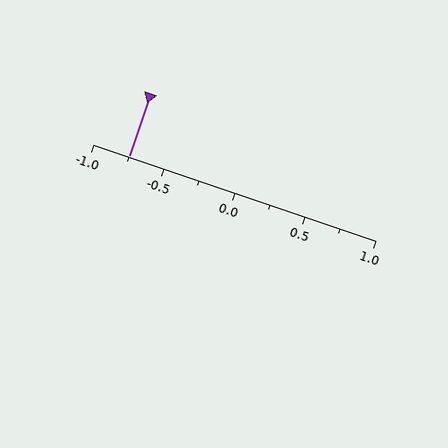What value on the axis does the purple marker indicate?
The marker indicates approximately -0.75.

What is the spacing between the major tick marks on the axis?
The major ticks are spaced 0.5 apart.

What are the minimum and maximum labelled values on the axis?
The axis runs from -1.0 to 1.0.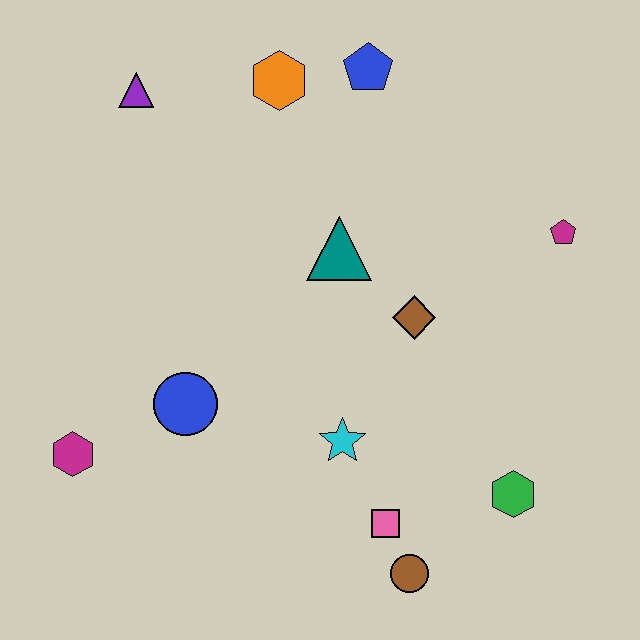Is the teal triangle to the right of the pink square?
No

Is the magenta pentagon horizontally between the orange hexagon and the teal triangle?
No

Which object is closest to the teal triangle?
The brown diamond is closest to the teal triangle.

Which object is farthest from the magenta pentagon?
The magenta hexagon is farthest from the magenta pentagon.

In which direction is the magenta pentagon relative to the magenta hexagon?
The magenta pentagon is to the right of the magenta hexagon.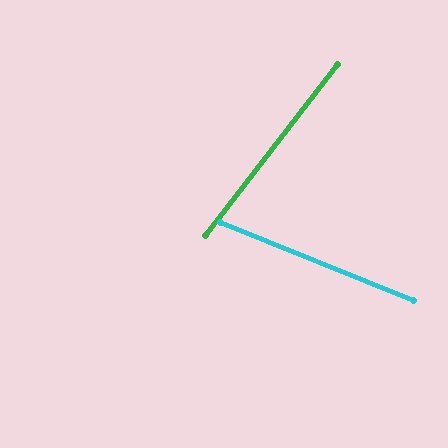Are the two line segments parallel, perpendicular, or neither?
Neither parallel nor perpendicular — they differ by about 74°.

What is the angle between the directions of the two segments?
Approximately 74 degrees.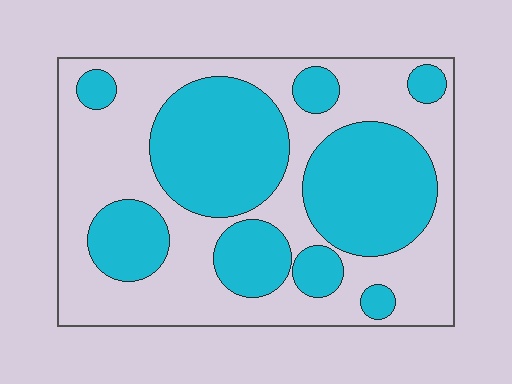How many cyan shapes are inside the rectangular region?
9.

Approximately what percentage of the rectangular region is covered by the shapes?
Approximately 45%.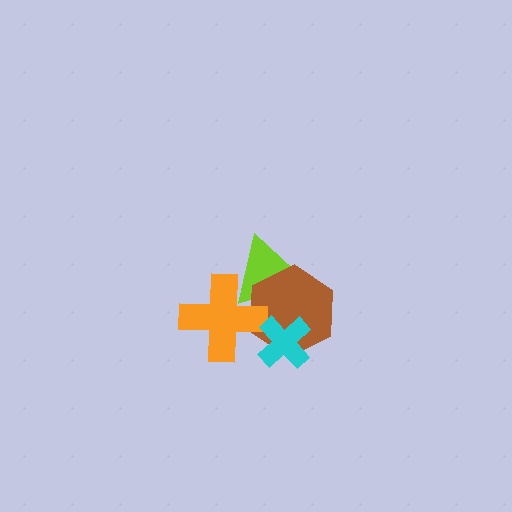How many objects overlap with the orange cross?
2 objects overlap with the orange cross.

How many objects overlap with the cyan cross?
1 object overlaps with the cyan cross.